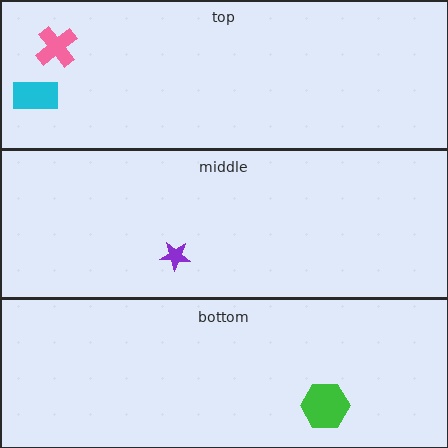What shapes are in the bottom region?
The green hexagon.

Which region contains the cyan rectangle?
The top region.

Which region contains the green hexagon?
The bottom region.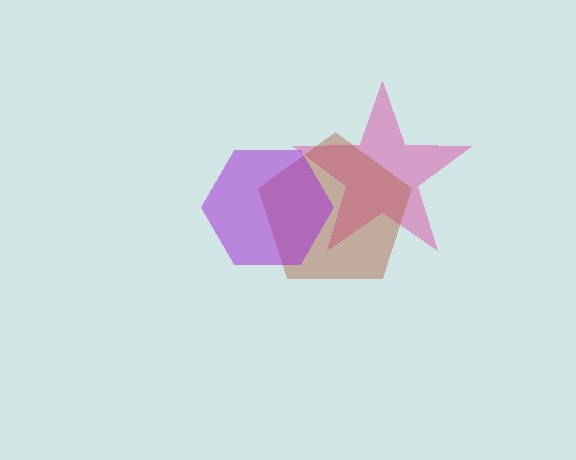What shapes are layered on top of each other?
The layered shapes are: a magenta star, a brown pentagon, a purple hexagon.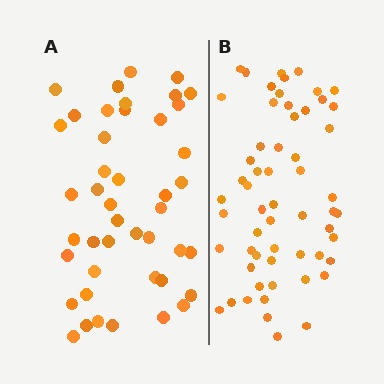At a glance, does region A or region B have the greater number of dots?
Region B (the right region) has more dots.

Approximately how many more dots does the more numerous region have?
Region B has approximately 15 more dots than region A.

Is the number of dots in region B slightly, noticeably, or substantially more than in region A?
Region B has noticeably more, but not dramatically so. The ratio is roughly 1.3 to 1.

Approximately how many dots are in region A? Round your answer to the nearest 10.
About 40 dots. (The exact count is 44, which rounds to 40.)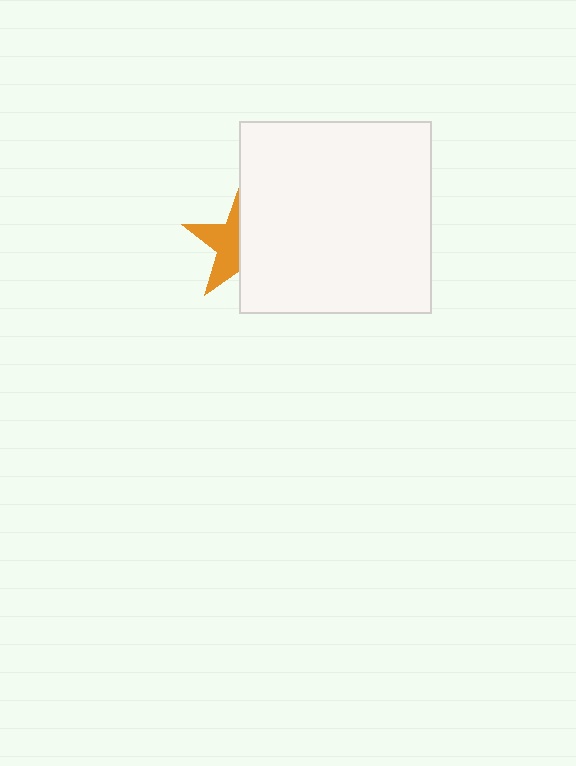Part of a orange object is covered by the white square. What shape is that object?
It is a star.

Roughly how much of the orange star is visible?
About half of it is visible (roughly 46%).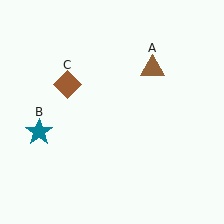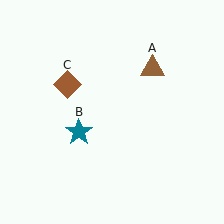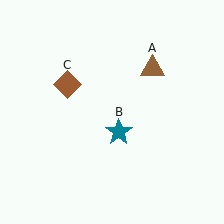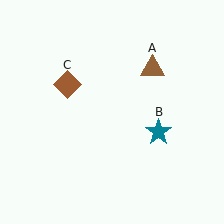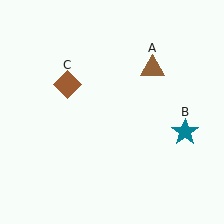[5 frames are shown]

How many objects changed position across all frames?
1 object changed position: teal star (object B).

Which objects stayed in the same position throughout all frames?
Brown triangle (object A) and brown diamond (object C) remained stationary.